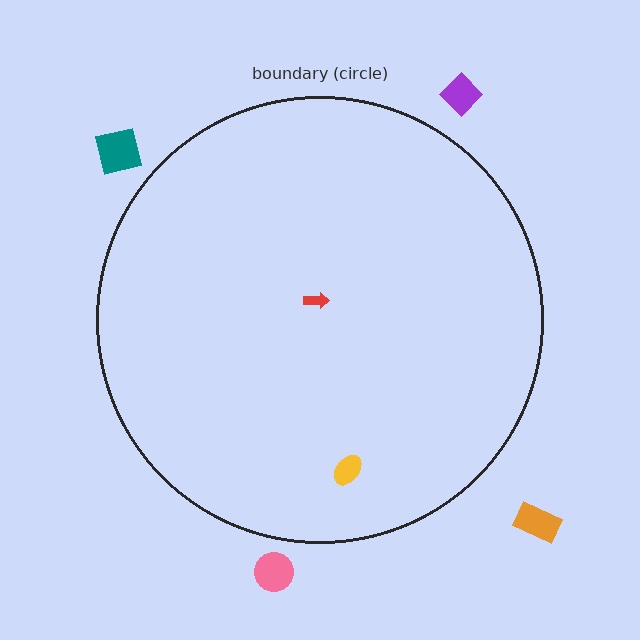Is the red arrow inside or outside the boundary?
Inside.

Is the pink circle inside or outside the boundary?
Outside.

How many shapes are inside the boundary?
2 inside, 4 outside.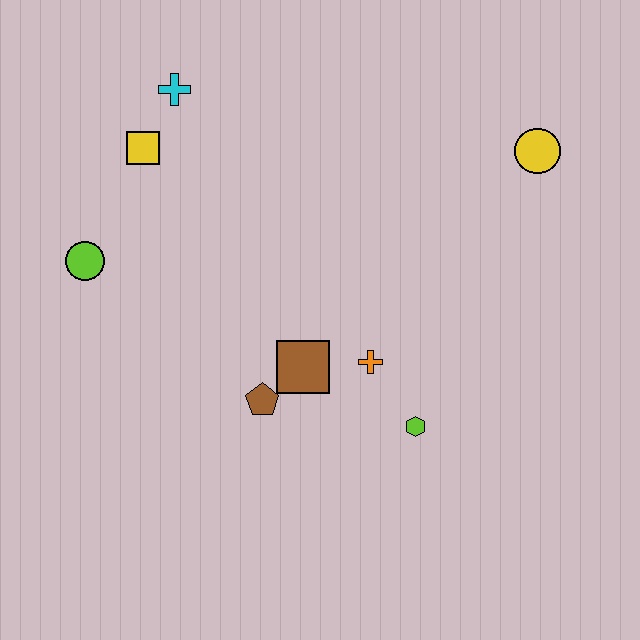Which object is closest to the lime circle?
The yellow square is closest to the lime circle.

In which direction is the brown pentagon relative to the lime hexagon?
The brown pentagon is to the left of the lime hexagon.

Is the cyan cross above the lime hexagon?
Yes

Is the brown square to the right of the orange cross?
No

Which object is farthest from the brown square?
The yellow circle is farthest from the brown square.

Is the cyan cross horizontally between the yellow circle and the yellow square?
Yes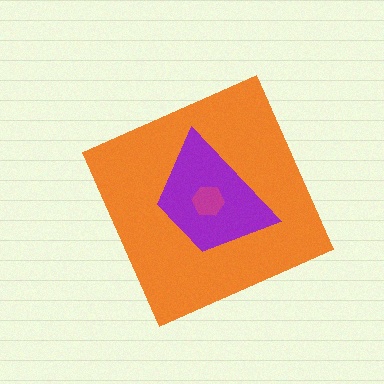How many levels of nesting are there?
3.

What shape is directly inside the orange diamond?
The purple trapezoid.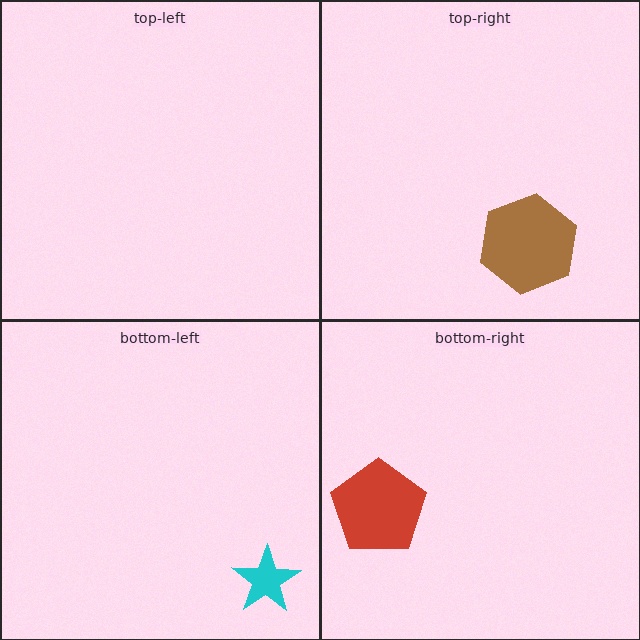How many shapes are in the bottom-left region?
1.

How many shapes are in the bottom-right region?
1.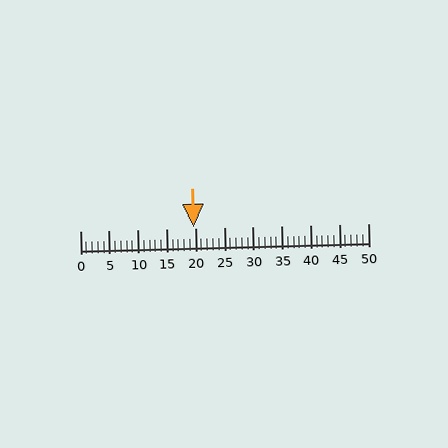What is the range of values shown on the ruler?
The ruler shows values from 0 to 50.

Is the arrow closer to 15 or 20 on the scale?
The arrow is closer to 20.